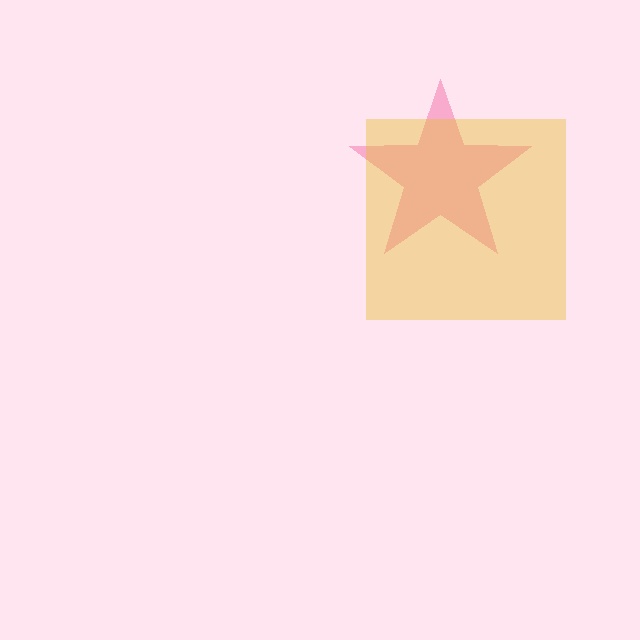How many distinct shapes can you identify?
There are 2 distinct shapes: a pink star, a yellow square.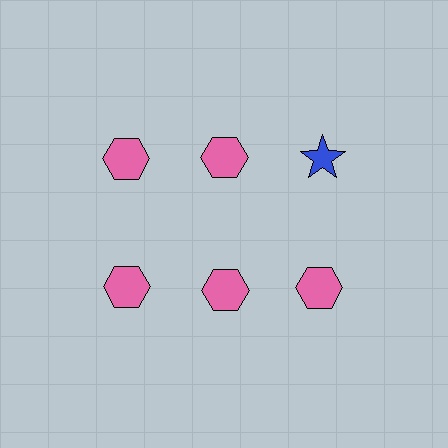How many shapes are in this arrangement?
There are 6 shapes arranged in a grid pattern.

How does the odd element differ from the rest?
It differs in both color (blue instead of pink) and shape (star instead of hexagon).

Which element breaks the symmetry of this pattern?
The blue star in the top row, center column breaks the symmetry. All other shapes are pink hexagons.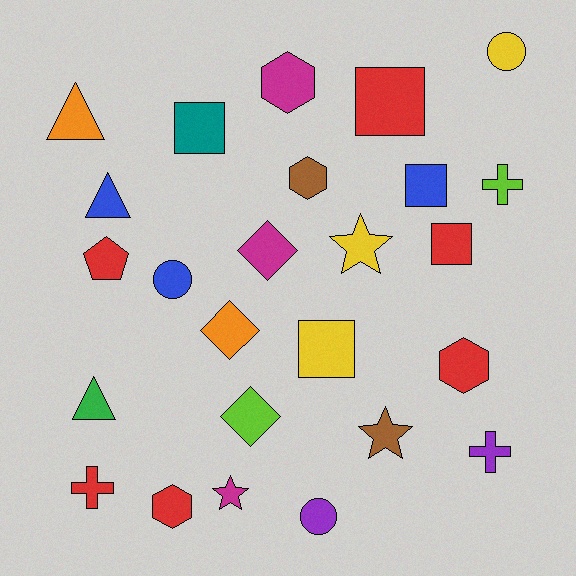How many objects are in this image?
There are 25 objects.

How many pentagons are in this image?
There is 1 pentagon.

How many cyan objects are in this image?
There are no cyan objects.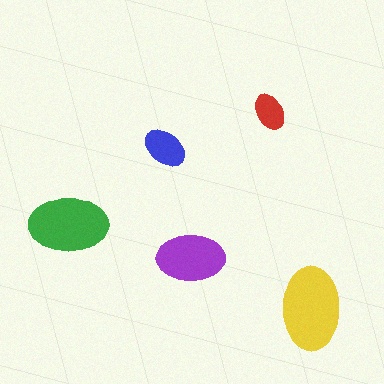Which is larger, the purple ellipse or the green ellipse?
The green one.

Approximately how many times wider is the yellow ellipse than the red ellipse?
About 2 times wider.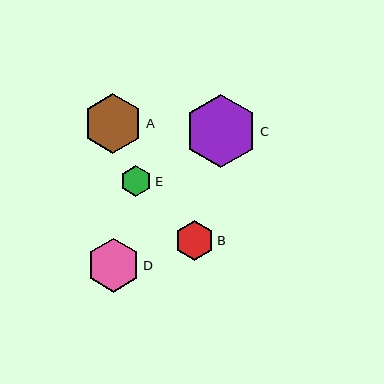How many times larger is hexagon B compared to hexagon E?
Hexagon B is approximately 1.3 times the size of hexagon E.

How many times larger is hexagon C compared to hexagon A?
Hexagon C is approximately 1.2 times the size of hexagon A.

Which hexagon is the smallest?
Hexagon E is the smallest with a size of approximately 31 pixels.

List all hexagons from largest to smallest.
From largest to smallest: C, A, D, B, E.